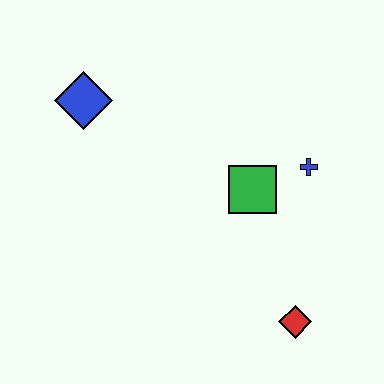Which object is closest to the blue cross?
The green square is closest to the blue cross.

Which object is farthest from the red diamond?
The blue diamond is farthest from the red diamond.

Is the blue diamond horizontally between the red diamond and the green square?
No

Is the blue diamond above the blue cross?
Yes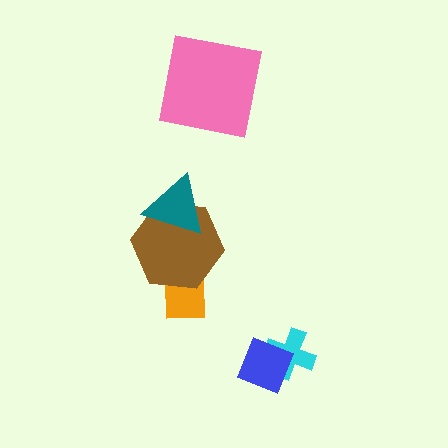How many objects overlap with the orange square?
1 object overlaps with the orange square.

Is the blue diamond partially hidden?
No, no other shape covers it.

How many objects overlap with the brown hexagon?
2 objects overlap with the brown hexagon.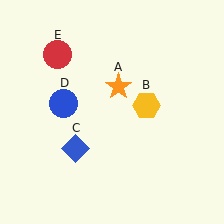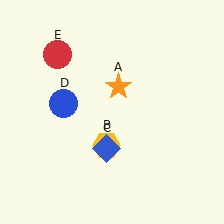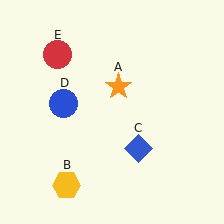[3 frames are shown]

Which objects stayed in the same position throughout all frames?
Orange star (object A) and blue circle (object D) and red circle (object E) remained stationary.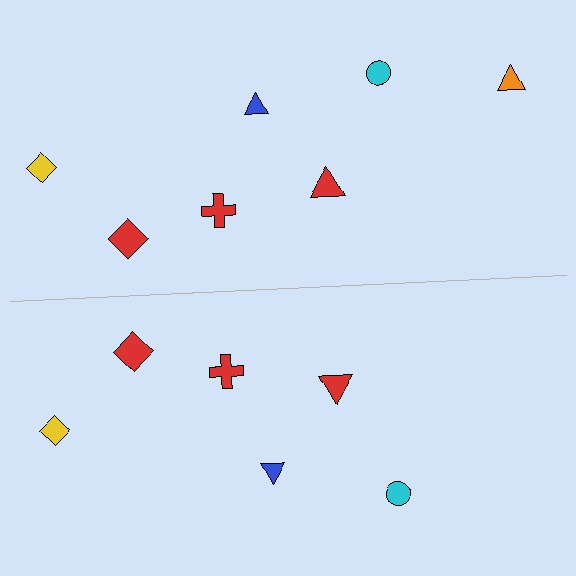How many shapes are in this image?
There are 13 shapes in this image.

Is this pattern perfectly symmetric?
No, the pattern is not perfectly symmetric. A orange triangle is missing from the bottom side.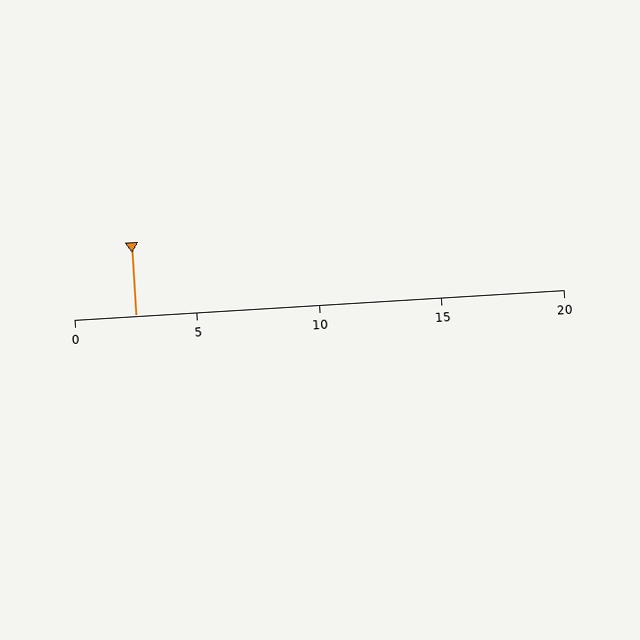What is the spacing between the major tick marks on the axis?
The major ticks are spaced 5 apart.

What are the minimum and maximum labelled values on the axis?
The axis runs from 0 to 20.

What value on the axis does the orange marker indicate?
The marker indicates approximately 2.5.